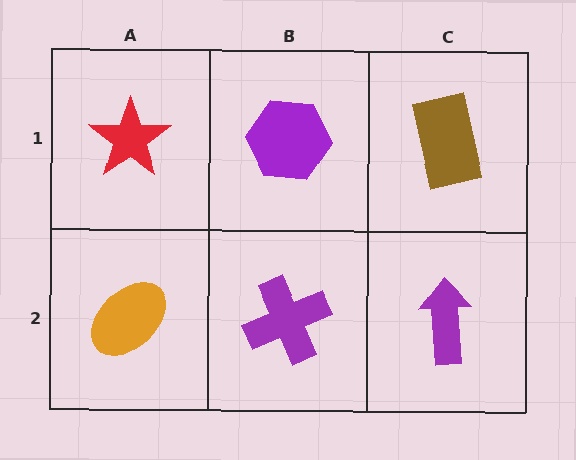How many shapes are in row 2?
3 shapes.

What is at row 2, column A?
An orange ellipse.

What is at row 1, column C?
A brown rectangle.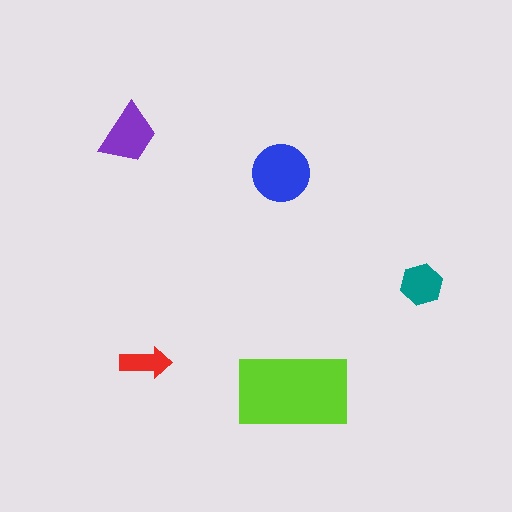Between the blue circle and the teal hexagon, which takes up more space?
The blue circle.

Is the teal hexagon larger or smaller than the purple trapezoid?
Smaller.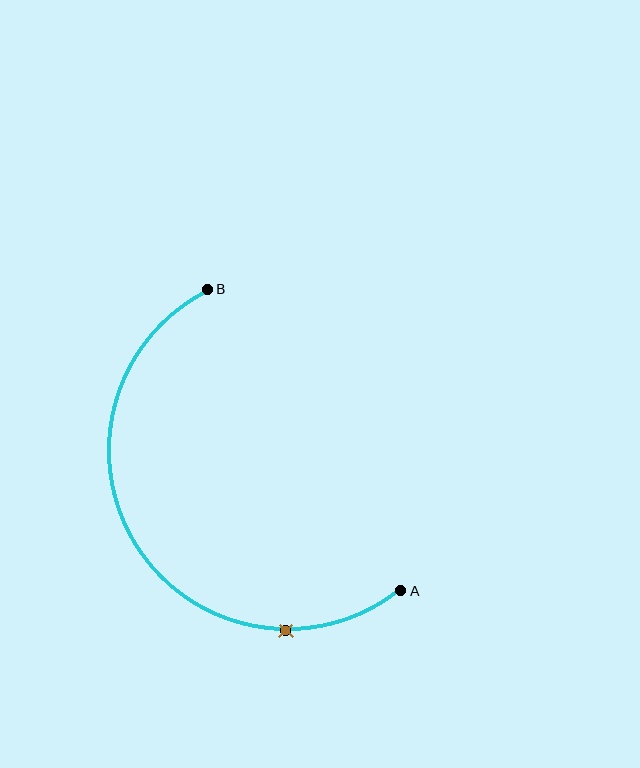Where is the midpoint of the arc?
The arc midpoint is the point on the curve farthest from the straight line joining A and B. It sits to the left of that line.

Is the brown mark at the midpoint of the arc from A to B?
No. The brown mark lies on the arc but is closer to endpoint A. The arc midpoint would be at the point on the curve equidistant along the arc from both A and B.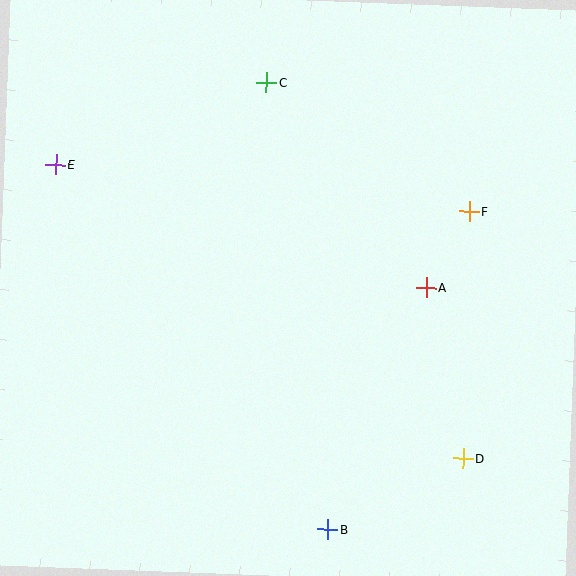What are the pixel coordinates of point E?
Point E is at (55, 164).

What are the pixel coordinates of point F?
Point F is at (469, 211).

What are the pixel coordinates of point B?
Point B is at (328, 529).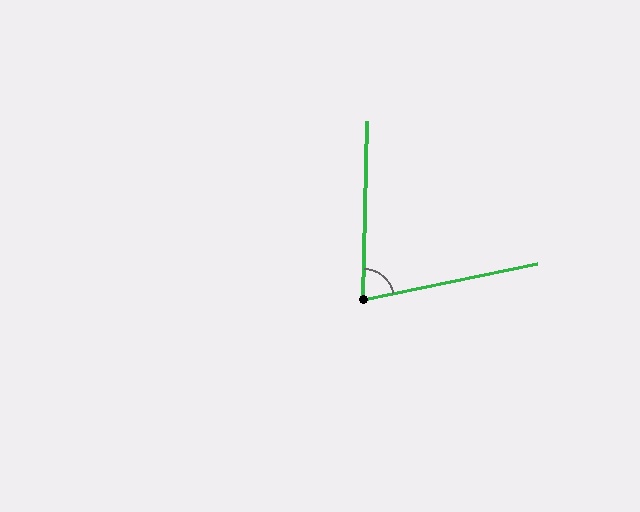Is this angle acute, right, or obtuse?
It is acute.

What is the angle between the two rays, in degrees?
Approximately 77 degrees.